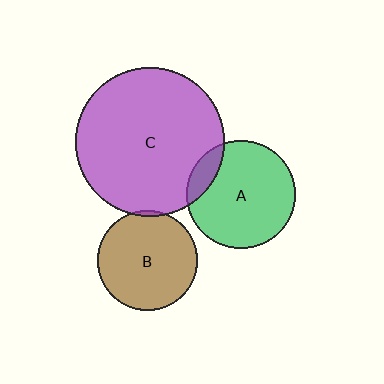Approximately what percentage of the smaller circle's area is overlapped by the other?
Approximately 15%.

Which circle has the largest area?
Circle C (purple).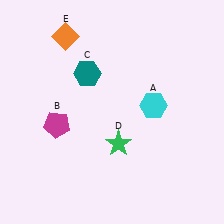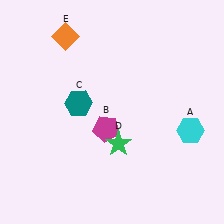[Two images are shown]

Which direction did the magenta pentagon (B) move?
The magenta pentagon (B) moved right.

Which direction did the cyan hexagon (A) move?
The cyan hexagon (A) moved right.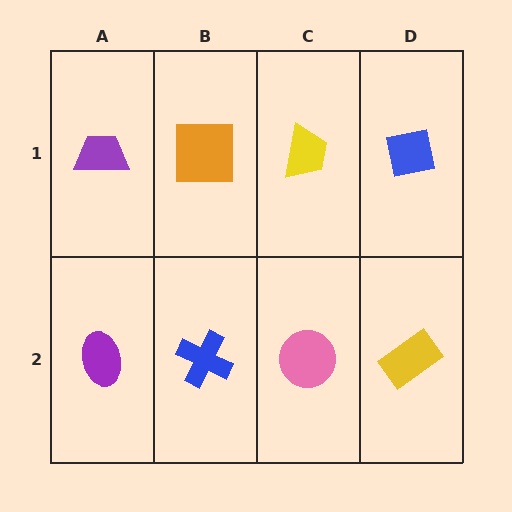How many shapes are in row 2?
4 shapes.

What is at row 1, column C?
A yellow trapezoid.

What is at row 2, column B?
A blue cross.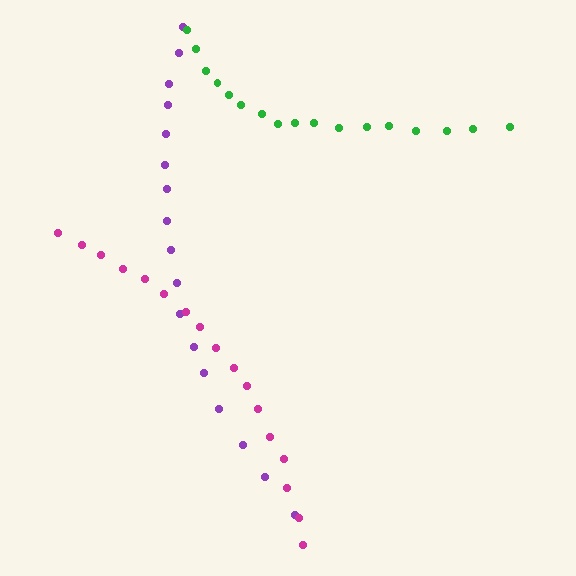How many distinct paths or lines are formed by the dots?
There are 3 distinct paths.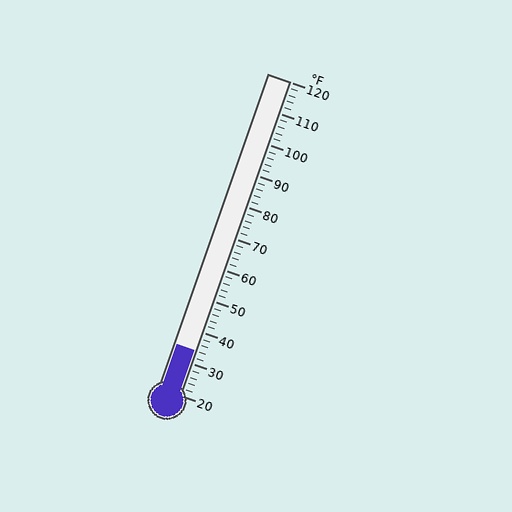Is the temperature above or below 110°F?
The temperature is below 110°F.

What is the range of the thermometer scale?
The thermometer scale ranges from 20°F to 120°F.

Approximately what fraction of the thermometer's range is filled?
The thermometer is filled to approximately 15% of its range.